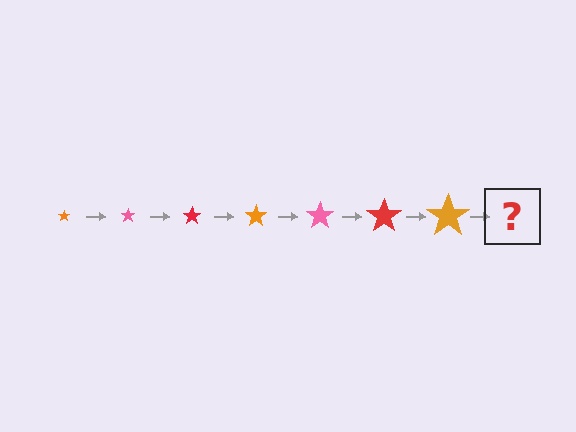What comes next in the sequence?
The next element should be a pink star, larger than the previous one.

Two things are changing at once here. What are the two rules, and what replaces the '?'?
The two rules are that the star grows larger each step and the color cycles through orange, pink, and red. The '?' should be a pink star, larger than the previous one.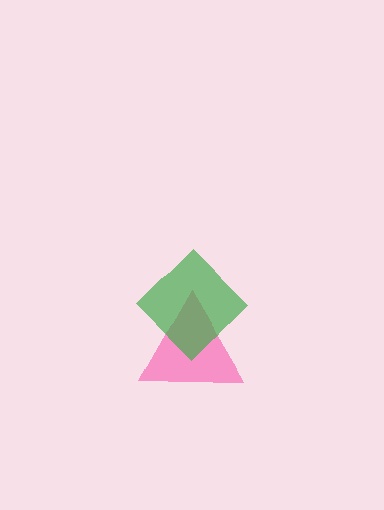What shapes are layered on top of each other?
The layered shapes are: a pink triangle, a green diamond.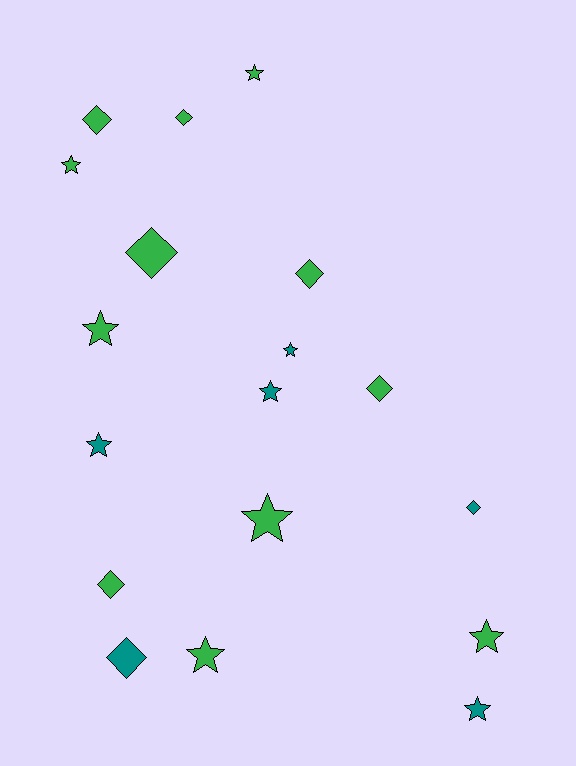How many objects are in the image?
There are 18 objects.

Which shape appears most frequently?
Star, with 10 objects.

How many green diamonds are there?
There are 6 green diamonds.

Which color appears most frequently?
Green, with 12 objects.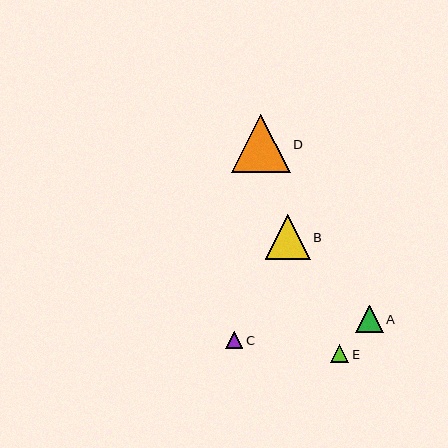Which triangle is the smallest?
Triangle C is the smallest with a size of approximately 17 pixels.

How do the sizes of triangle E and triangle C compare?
Triangle E and triangle C are approximately the same size.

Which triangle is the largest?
Triangle D is the largest with a size of approximately 59 pixels.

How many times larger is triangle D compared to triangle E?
Triangle D is approximately 3.2 times the size of triangle E.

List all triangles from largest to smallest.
From largest to smallest: D, B, A, E, C.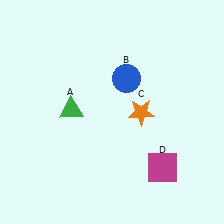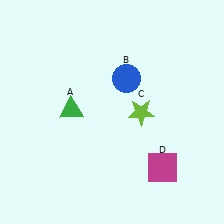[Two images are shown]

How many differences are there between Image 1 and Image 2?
There is 1 difference between the two images.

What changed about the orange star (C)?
In Image 1, C is orange. In Image 2, it changed to lime.